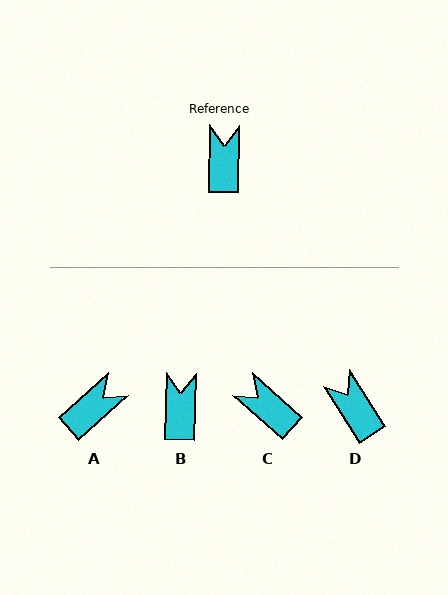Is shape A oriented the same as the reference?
No, it is off by about 48 degrees.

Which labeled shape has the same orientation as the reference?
B.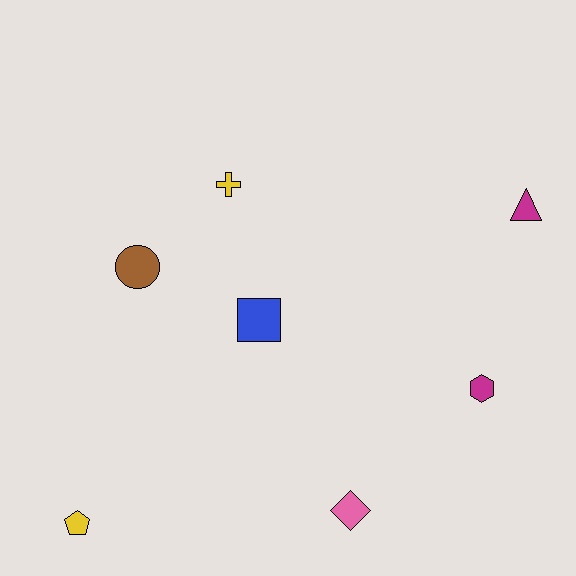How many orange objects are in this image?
There are no orange objects.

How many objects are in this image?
There are 7 objects.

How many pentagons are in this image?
There is 1 pentagon.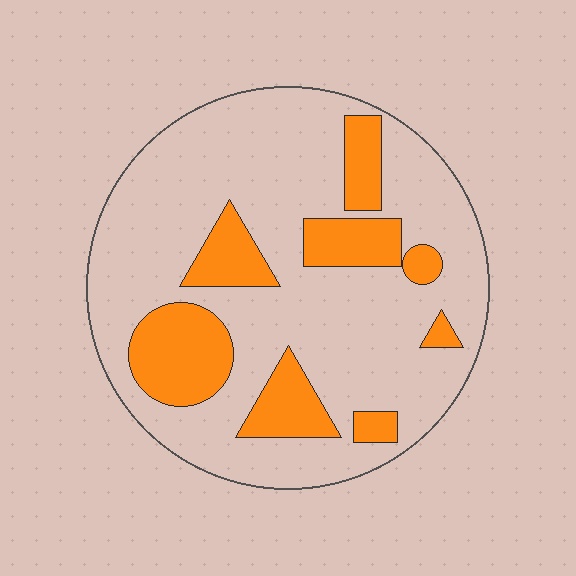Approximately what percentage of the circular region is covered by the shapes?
Approximately 25%.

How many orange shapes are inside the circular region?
8.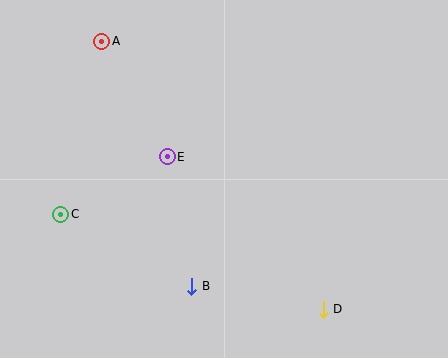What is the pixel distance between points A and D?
The distance between A and D is 348 pixels.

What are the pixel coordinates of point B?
Point B is at (192, 286).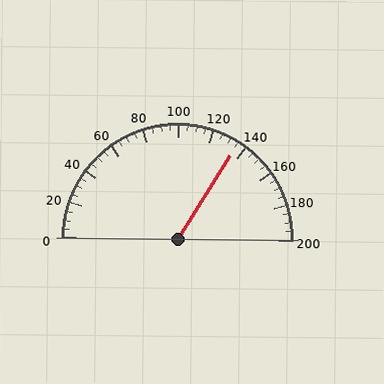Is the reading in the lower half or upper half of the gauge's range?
The reading is in the upper half of the range (0 to 200).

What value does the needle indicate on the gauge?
The needle indicates approximately 135.